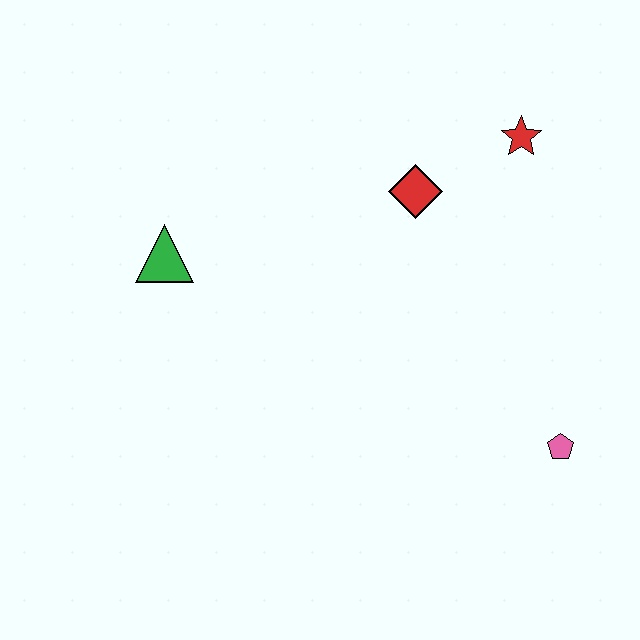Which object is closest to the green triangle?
The red diamond is closest to the green triangle.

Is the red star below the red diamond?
No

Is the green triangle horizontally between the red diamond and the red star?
No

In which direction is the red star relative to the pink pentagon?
The red star is above the pink pentagon.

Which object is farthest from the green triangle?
The pink pentagon is farthest from the green triangle.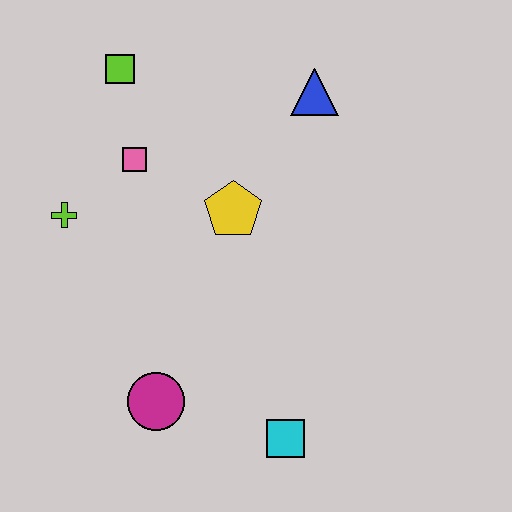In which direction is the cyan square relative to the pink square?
The cyan square is below the pink square.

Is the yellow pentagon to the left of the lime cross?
No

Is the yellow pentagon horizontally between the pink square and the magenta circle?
No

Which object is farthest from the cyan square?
The lime square is farthest from the cyan square.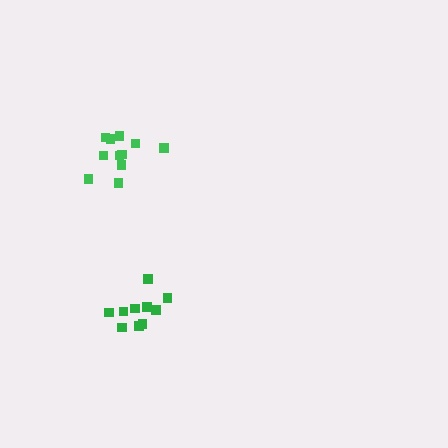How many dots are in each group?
Group 1: 11 dots, Group 2: 10 dots (21 total).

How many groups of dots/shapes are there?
There are 2 groups.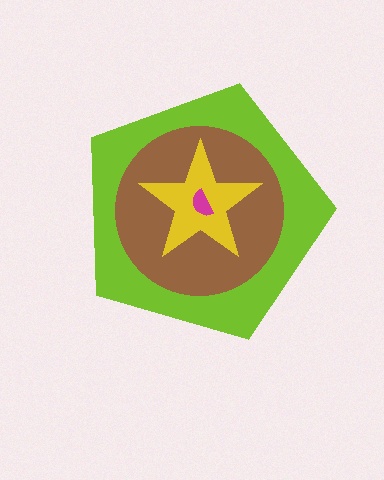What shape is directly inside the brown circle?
The yellow star.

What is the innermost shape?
The magenta semicircle.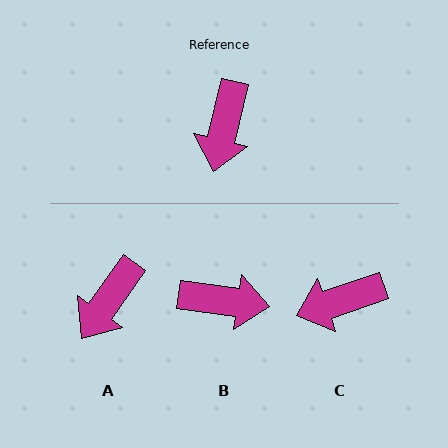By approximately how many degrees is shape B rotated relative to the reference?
Approximately 95 degrees counter-clockwise.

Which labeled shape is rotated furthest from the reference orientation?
B, about 95 degrees away.